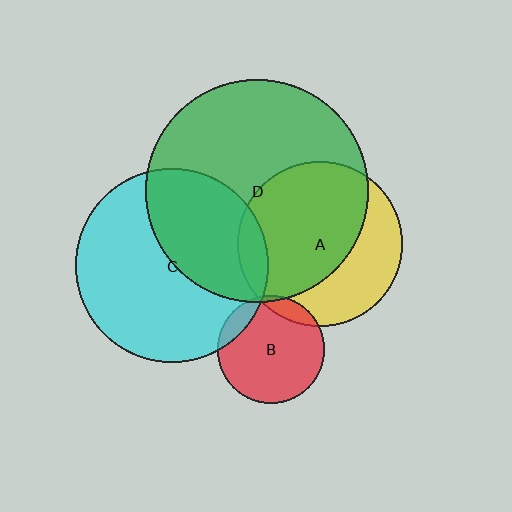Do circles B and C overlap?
Yes.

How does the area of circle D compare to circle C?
Approximately 1.3 times.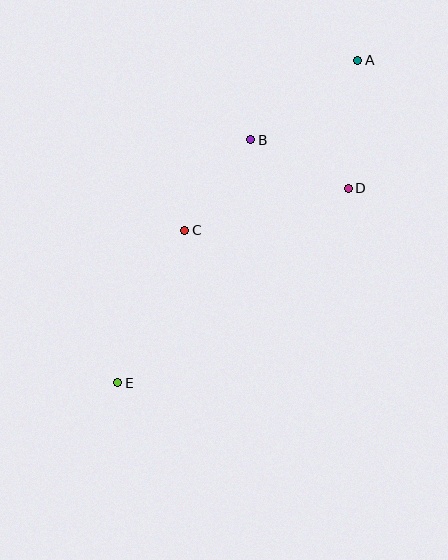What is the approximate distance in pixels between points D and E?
The distance between D and E is approximately 302 pixels.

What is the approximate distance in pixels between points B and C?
The distance between B and C is approximately 112 pixels.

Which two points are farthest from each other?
Points A and E are farthest from each other.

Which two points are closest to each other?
Points B and D are closest to each other.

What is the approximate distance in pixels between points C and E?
The distance between C and E is approximately 167 pixels.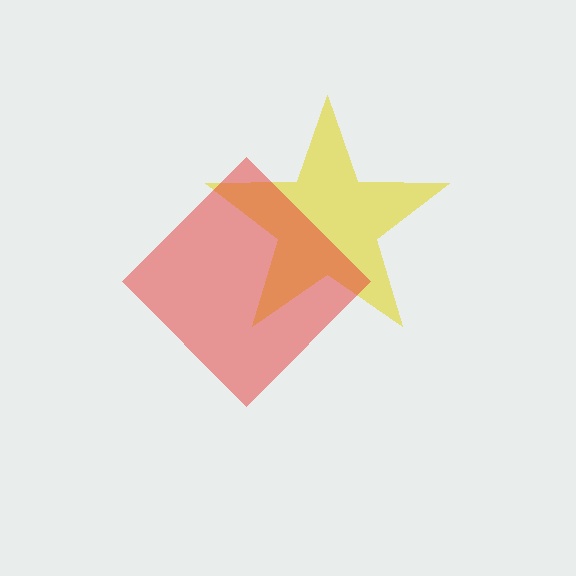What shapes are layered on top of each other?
The layered shapes are: a yellow star, a red diamond.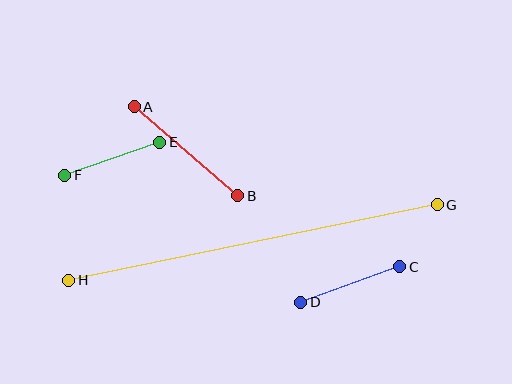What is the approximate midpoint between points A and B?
The midpoint is at approximately (186, 151) pixels.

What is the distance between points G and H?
The distance is approximately 376 pixels.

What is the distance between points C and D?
The distance is approximately 105 pixels.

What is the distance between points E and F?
The distance is approximately 100 pixels.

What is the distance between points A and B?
The distance is approximately 137 pixels.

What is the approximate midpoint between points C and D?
The midpoint is at approximately (350, 285) pixels.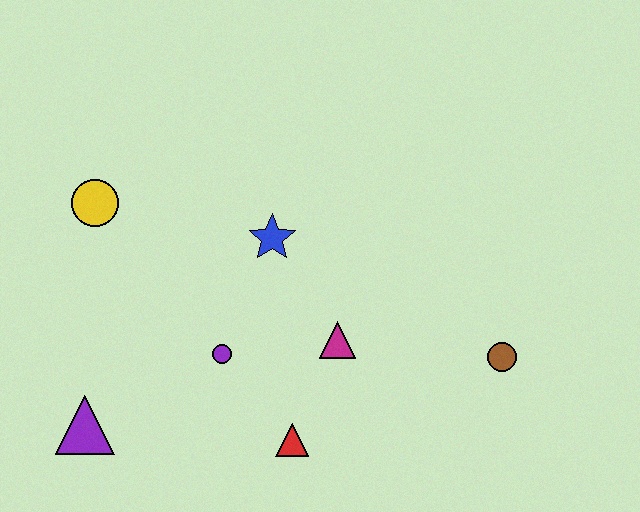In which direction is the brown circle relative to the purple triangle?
The brown circle is to the right of the purple triangle.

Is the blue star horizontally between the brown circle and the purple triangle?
Yes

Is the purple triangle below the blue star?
Yes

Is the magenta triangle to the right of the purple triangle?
Yes